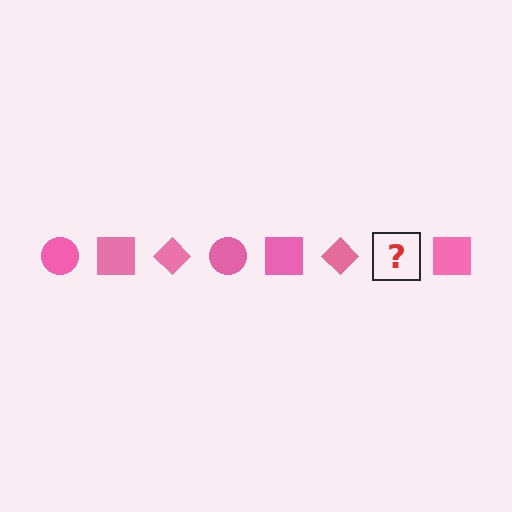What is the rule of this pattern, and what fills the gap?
The rule is that the pattern cycles through circle, square, diamond shapes in pink. The gap should be filled with a pink circle.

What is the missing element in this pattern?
The missing element is a pink circle.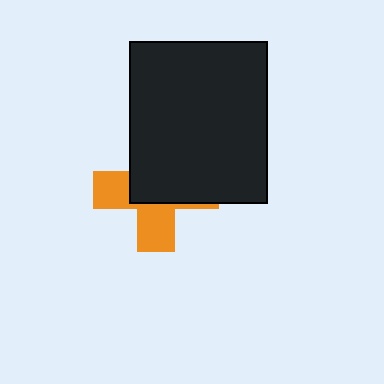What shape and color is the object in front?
The object in front is a black rectangle.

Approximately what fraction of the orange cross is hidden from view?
Roughly 57% of the orange cross is hidden behind the black rectangle.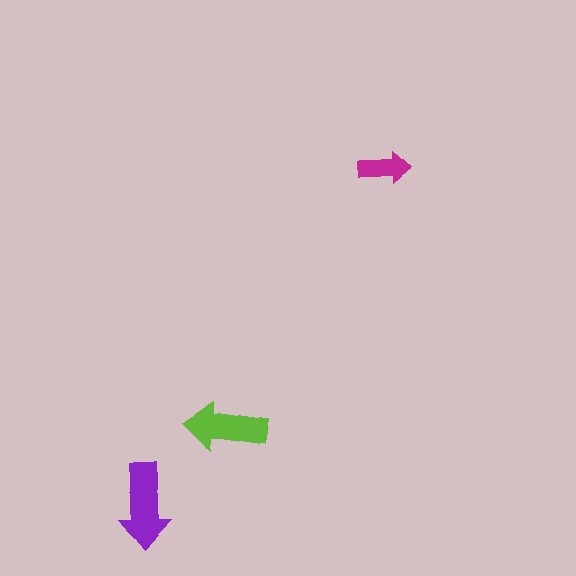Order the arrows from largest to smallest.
the purple one, the lime one, the magenta one.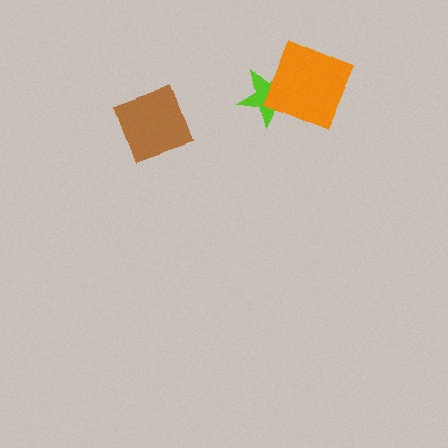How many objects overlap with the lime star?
1 object overlaps with the lime star.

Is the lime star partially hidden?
Yes, it is partially covered by another shape.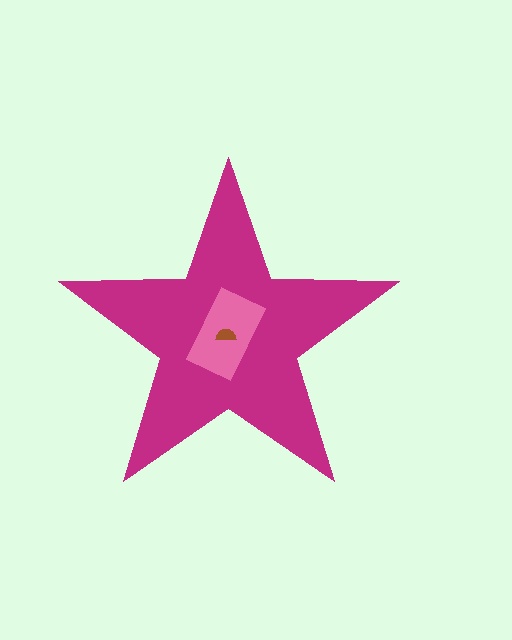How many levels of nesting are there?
3.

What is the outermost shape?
The magenta star.